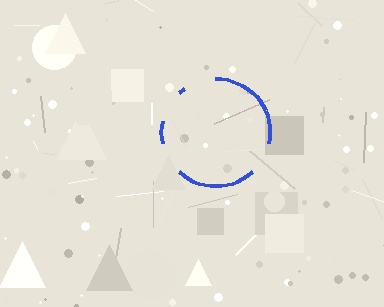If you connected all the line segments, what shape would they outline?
They would outline a circle.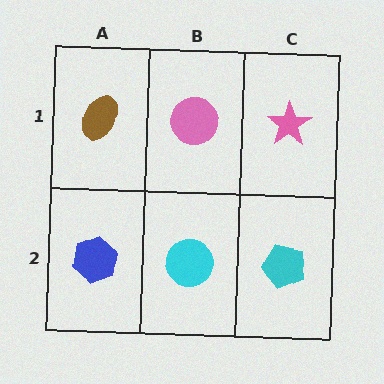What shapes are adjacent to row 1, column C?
A cyan pentagon (row 2, column C), a pink circle (row 1, column B).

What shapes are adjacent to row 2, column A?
A brown ellipse (row 1, column A), a cyan circle (row 2, column B).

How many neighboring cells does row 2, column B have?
3.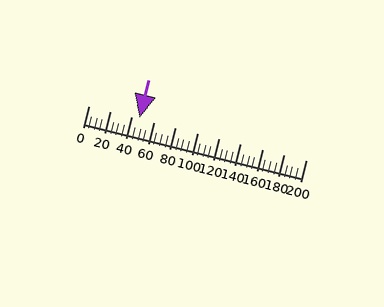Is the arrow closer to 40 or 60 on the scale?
The arrow is closer to 40.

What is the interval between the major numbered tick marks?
The major tick marks are spaced 20 units apart.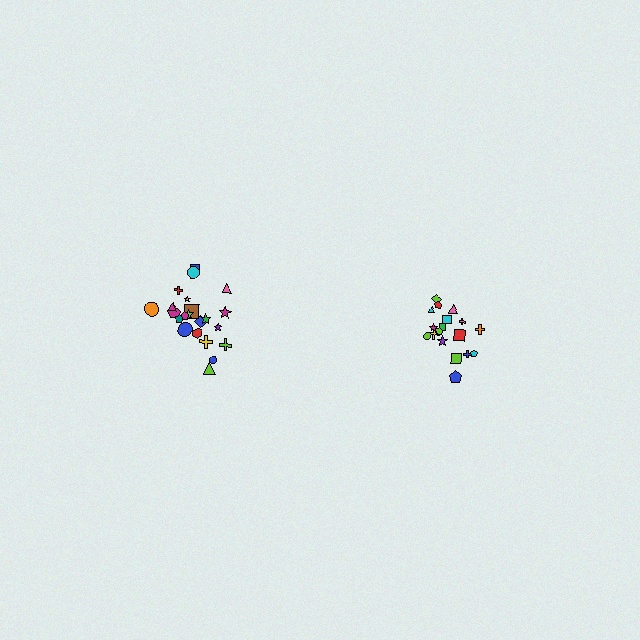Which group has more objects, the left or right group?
The left group.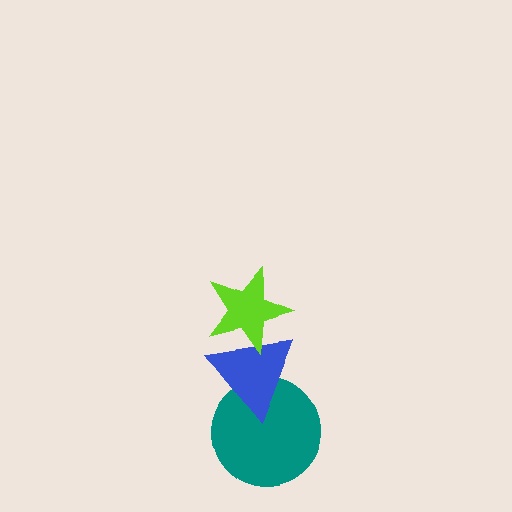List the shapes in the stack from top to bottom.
From top to bottom: the lime star, the blue triangle, the teal circle.